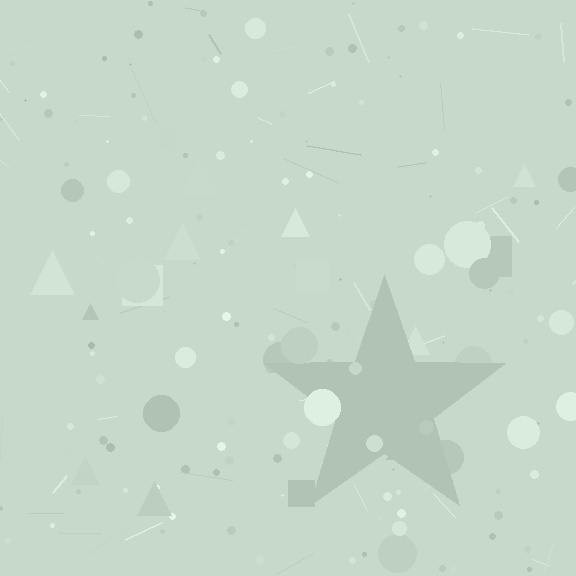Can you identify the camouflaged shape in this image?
The camouflaged shape is a star.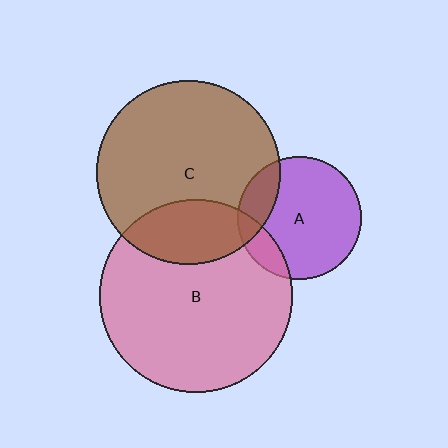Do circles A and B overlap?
Yes.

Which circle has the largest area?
Circle B (pink).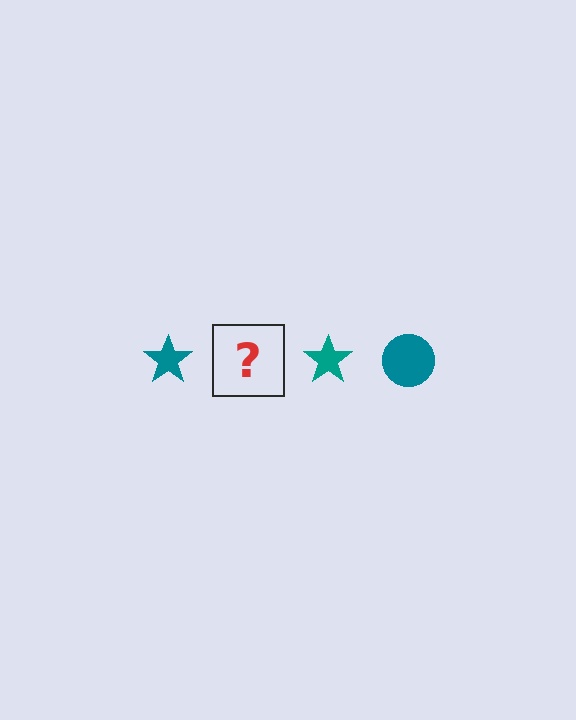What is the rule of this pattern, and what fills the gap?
The rule is that the pattern cycles through star, circle shapes in teal. The gap should be filled with a teal circle.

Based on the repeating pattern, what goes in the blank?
The blank should be a teal circle.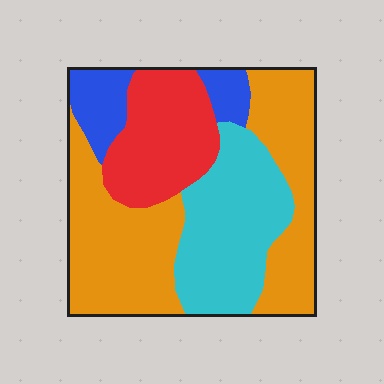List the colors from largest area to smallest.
From largest to smallest: orange, cyan, red, blue.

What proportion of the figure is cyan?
Cyan takes up between a sixth and a third of the figure.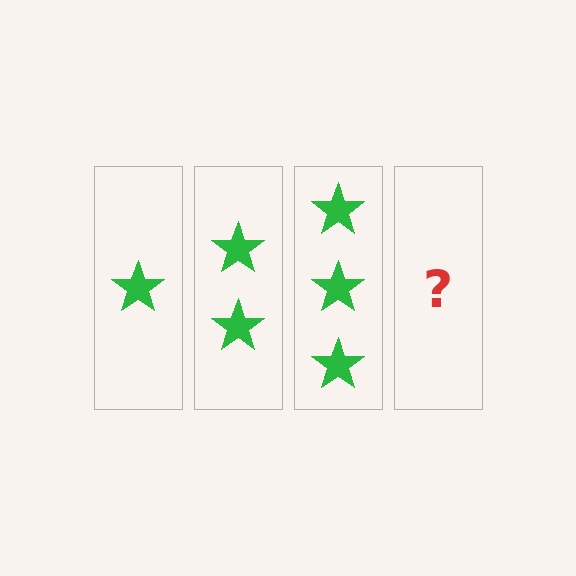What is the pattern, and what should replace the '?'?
The pattern is that each step adds one more star. The '?' should be 4 stars.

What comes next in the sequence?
The next element should be 4 stars.